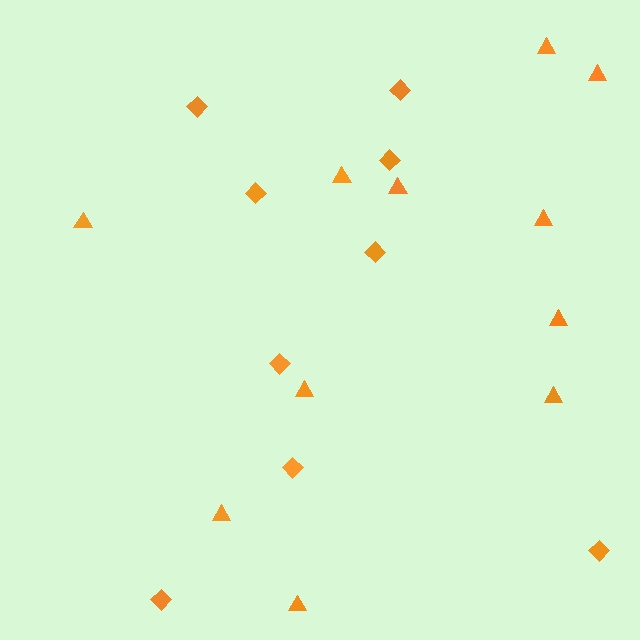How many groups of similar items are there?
There are 2 groups: one group of diamonds (9) and one group of triangles (11).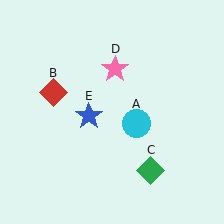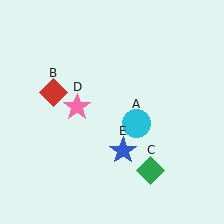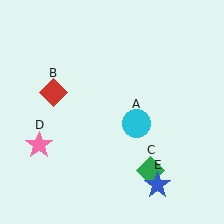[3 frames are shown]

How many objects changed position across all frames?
2 objects changed position: pink star (object D), blue star (object E).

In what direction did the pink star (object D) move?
The pink star (object D) moved down and to the left.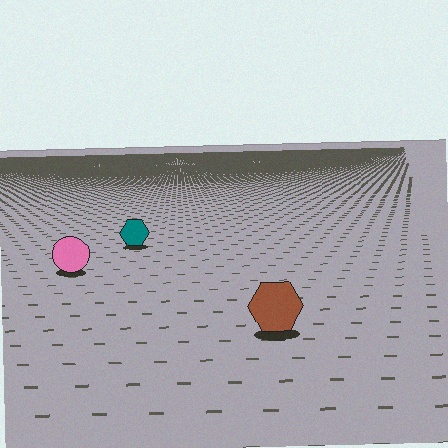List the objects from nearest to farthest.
From nearest to farthest: the brown hexagon, the pink circle, the teal hexagon.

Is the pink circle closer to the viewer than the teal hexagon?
Yes. The pink circle is closer — you can tell from the texture gradient: the ground texture is coarser near it.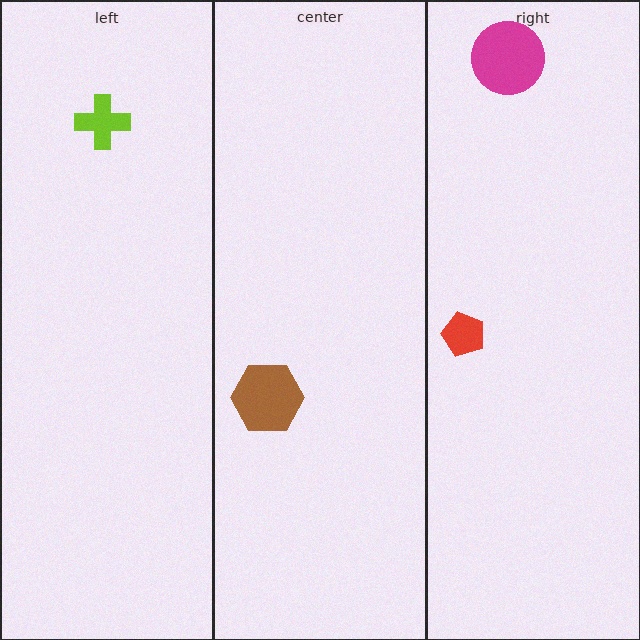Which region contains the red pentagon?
The right region.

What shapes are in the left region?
The lime cross.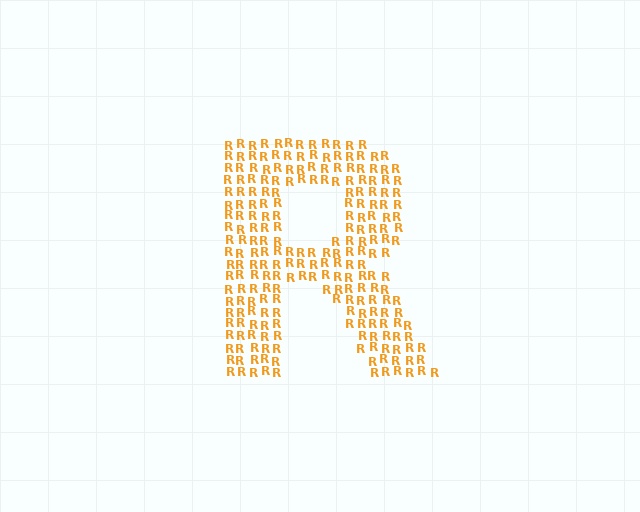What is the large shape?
The large shape is the letter R.